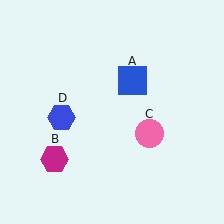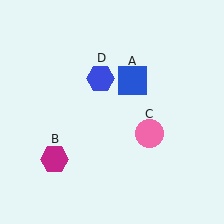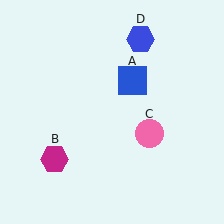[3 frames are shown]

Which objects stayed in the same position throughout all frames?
Blue square (object A) and magenta hexagon (object B) and pink circle (object C) remained stationary.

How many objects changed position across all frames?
1 object changed position: blue hexagon (object D).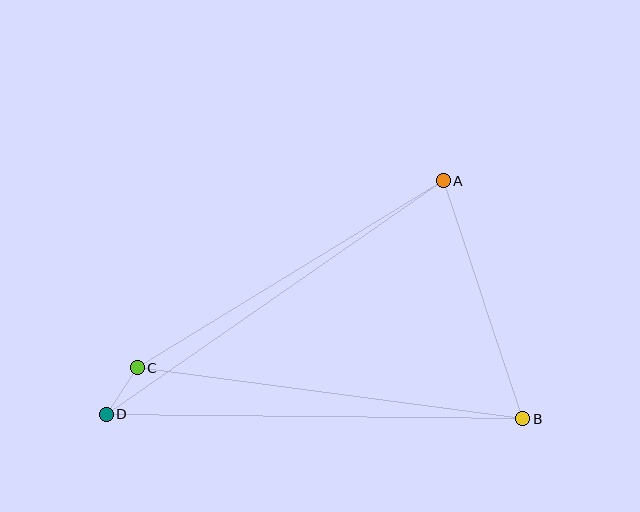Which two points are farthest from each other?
Points B and D are farthest from each other.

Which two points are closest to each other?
Points C and D are closest to each other.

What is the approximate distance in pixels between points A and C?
The distance between A and C is approximately 358 pixels.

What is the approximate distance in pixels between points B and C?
The distance between B and C is approximately 389 pixels.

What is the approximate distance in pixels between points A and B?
The distance between A and B is approximately 251 pixels.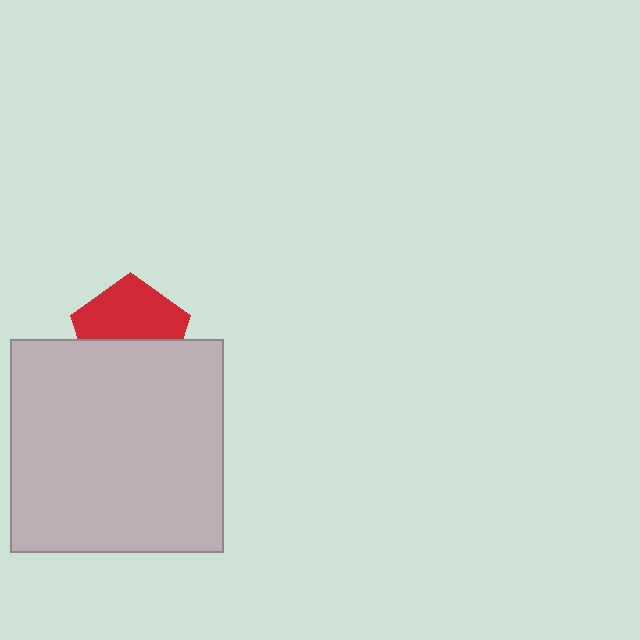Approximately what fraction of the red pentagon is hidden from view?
Roughly 45% of the red pentagon is hidden behind the light gray square.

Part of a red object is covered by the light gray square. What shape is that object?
It is a pentagon.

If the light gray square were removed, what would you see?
You would see the complete red pentagon.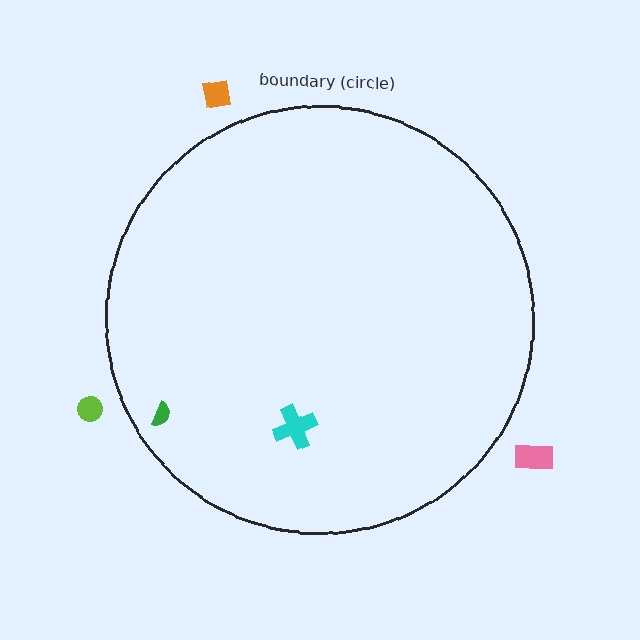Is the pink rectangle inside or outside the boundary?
Outside.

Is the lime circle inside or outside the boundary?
Outside.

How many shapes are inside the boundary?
2 inside, 3 outside.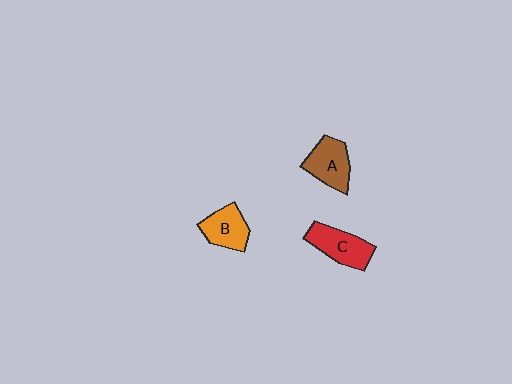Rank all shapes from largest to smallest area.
From largest to smallest: C (red), A (brown), B (orange).